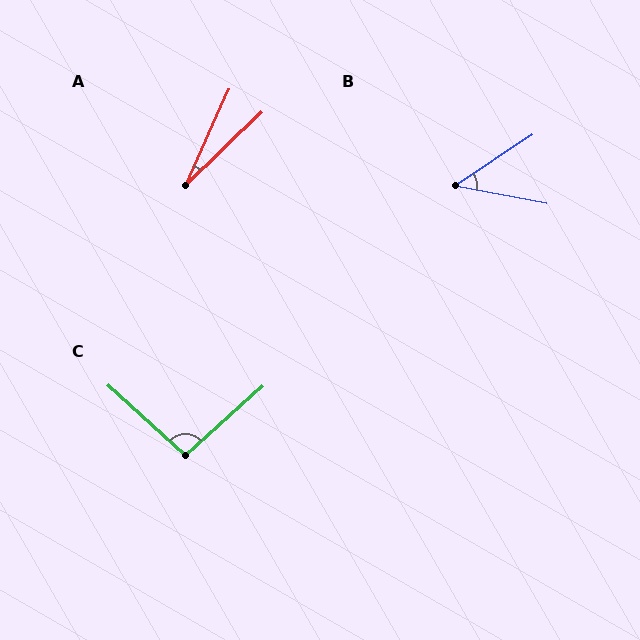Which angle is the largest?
C, at approximately 96 degrees.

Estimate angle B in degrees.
Approximately 45 degrees.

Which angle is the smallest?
A, at approximately 22 degrees.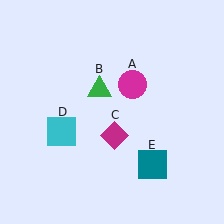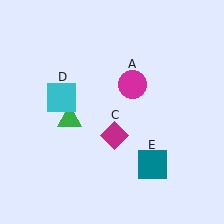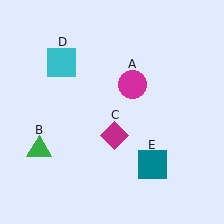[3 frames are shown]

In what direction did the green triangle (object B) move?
The green triangle (object B) moved down and to the left.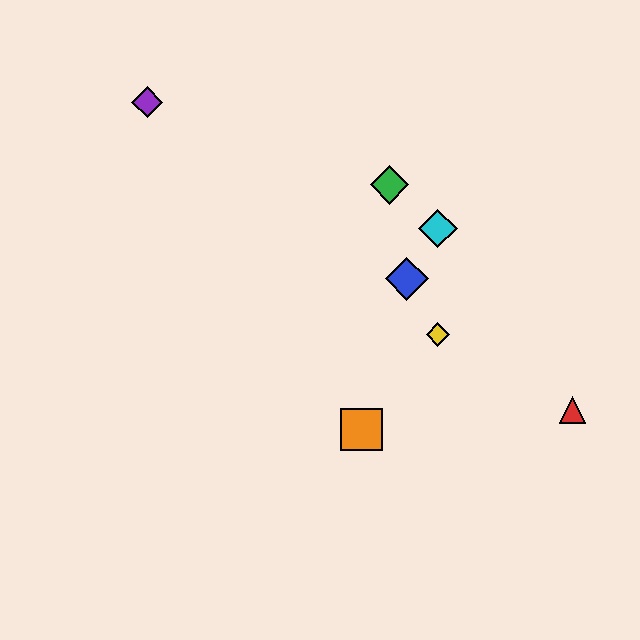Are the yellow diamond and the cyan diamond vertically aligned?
Yes, both are at x≈438.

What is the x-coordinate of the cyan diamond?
The cyan diamond is at x≈438.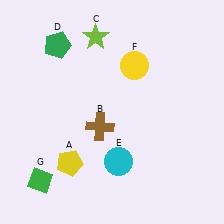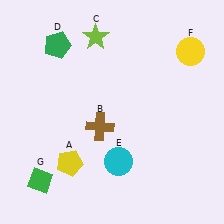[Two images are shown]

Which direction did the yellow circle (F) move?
The yellow circle (F) moved right.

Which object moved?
The yellow circle (F) moved right.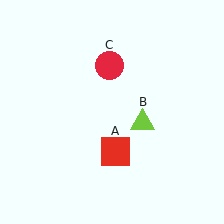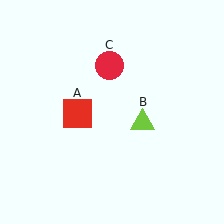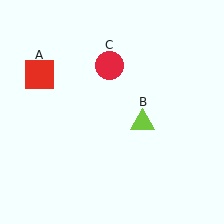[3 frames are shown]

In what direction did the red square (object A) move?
The red square (object A) moved up and to the left.